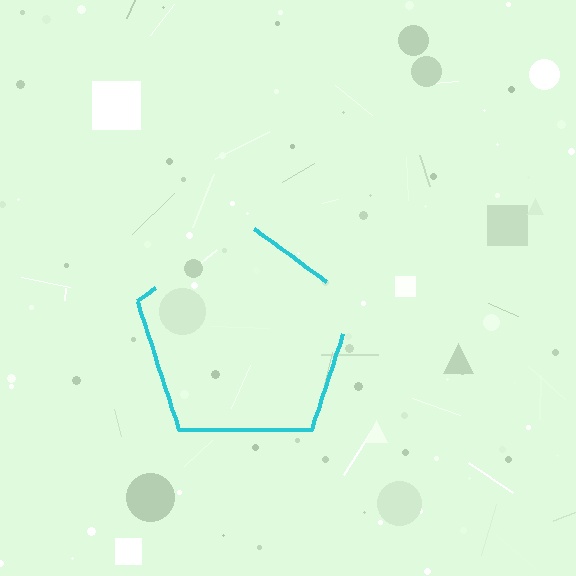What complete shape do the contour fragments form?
The contour fragments form a pentagon.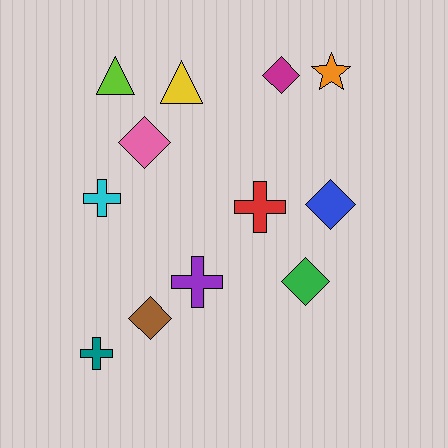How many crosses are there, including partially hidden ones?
There are 4 crosses.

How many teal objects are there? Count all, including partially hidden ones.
There is 1 teal object.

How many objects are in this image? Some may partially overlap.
There are 12 objects.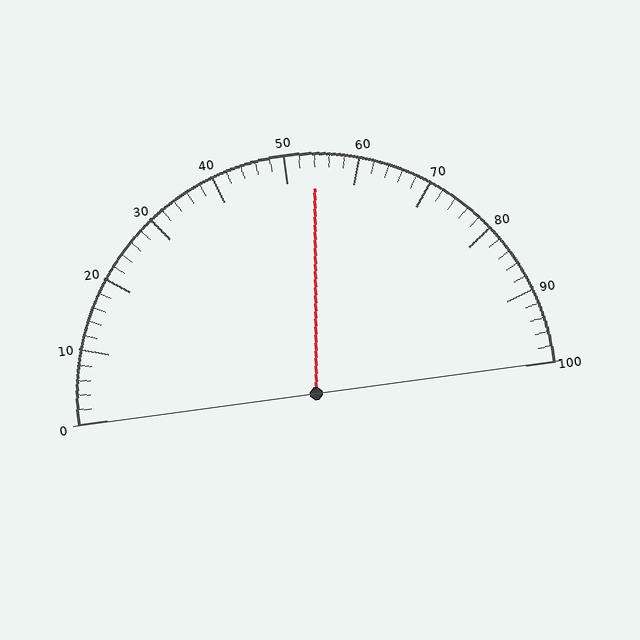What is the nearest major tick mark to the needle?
The nearest major tick mark is 50.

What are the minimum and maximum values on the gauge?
The gauge ranges from 0 to 100.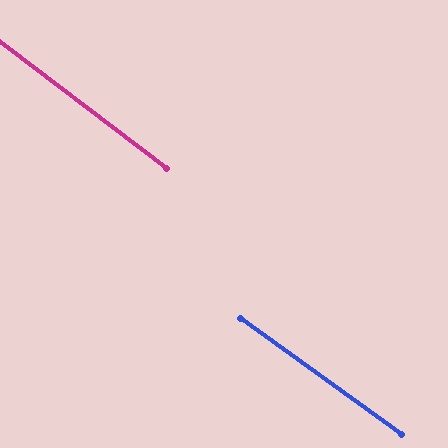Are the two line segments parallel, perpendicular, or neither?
Parallel — their directions differ by only 1.6°.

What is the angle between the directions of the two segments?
Approximately 2 degrees.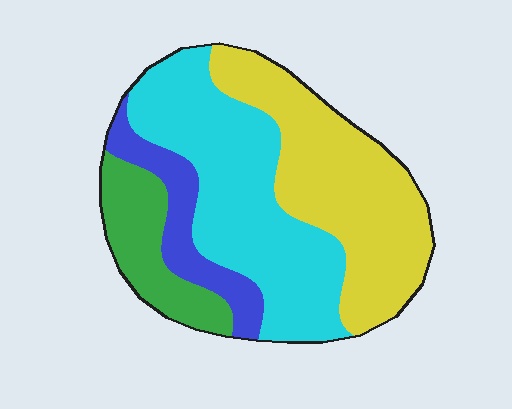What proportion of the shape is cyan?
Cyan covers 39% of the shape.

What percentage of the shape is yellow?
Yellow takes up about one third (1/3) of the shape.